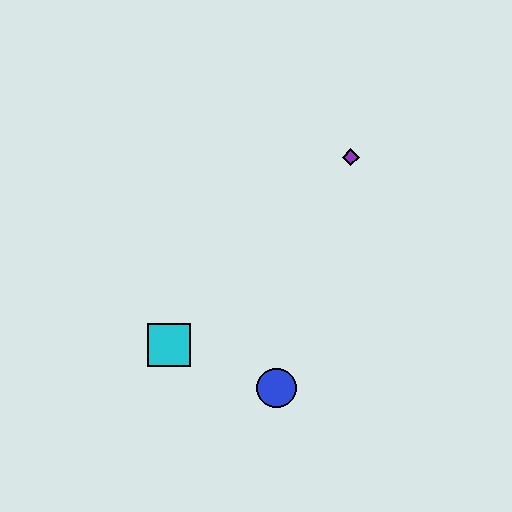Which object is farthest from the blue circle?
The purple diamond is farthest from the blue circle.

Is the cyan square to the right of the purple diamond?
No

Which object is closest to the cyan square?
The blue circle is closest to the cyan square.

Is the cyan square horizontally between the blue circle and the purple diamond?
No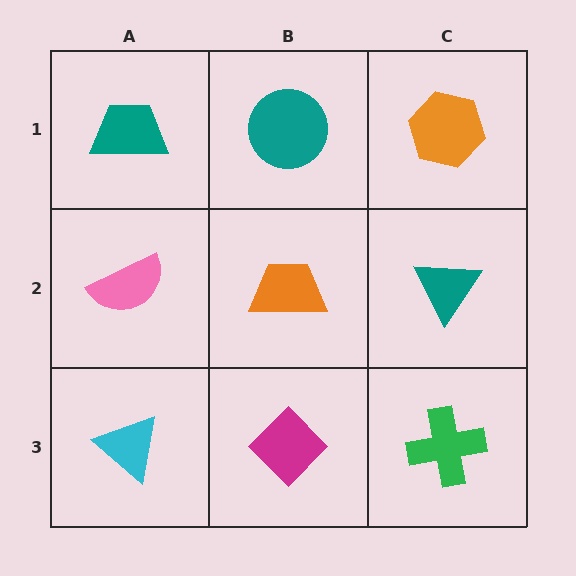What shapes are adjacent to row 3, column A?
A pink semicircle (row 2, column A), a magenta diamond (row 3, column B).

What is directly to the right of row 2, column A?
An orange trapezoid.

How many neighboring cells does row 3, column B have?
3.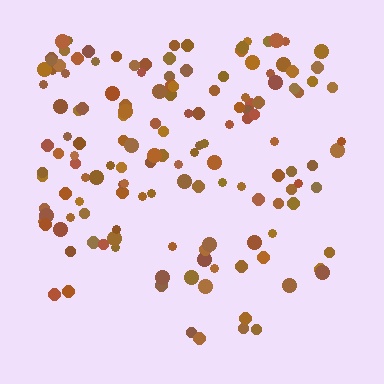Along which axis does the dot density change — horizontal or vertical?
Vertical.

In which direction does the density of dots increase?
From bottom to top, with the top side densest.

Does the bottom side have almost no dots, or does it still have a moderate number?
Still a moderate number, just noticeably fewer than the top.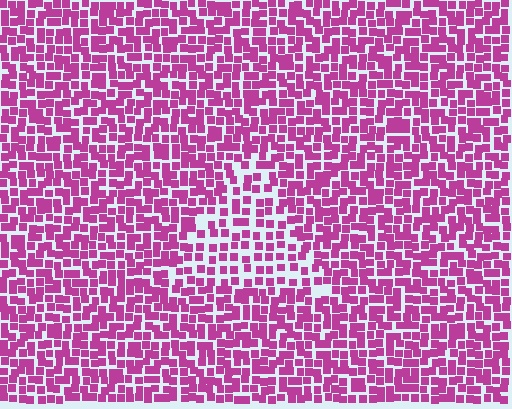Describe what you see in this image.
The image contains small magenta elements arranged at two different densities. A triangle-shaped region is visible where the elements are less densely packed than the surrounding area.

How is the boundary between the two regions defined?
The boundary is defined by a change in element density (approximately 1.6x ratio). All elements are the same color, size, and shape.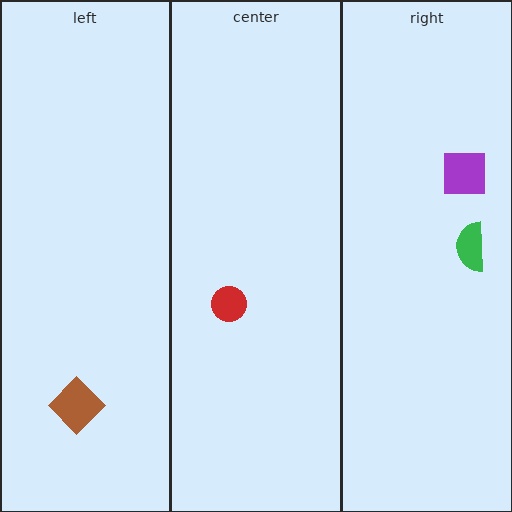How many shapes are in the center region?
1.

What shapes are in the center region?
The red circle.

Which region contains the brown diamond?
The left region.